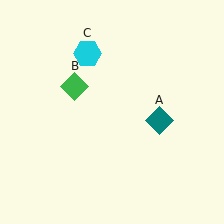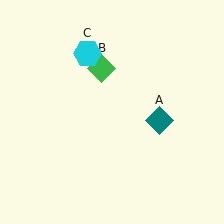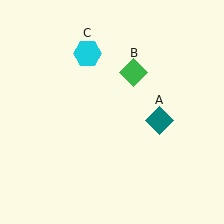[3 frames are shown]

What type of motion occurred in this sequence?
The green diamond (object B) rotated clockwise around the center of the scene.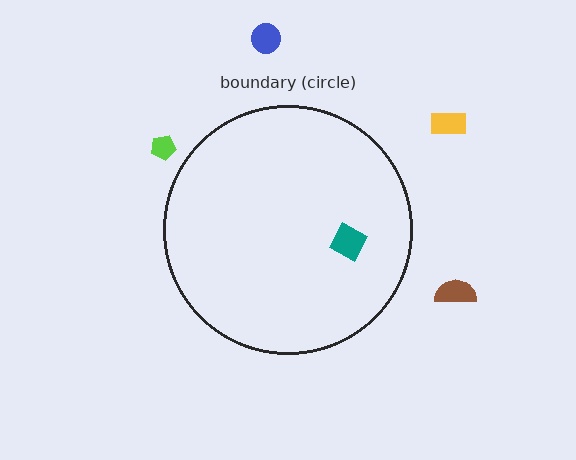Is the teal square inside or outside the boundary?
Inside.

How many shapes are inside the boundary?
1 inside, 4 outside.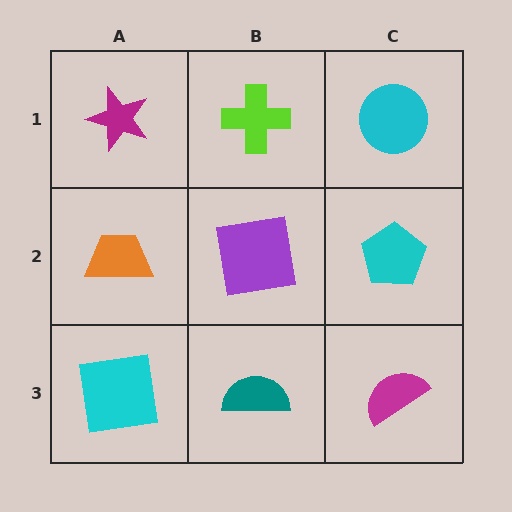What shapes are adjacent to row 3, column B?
A purple square (row 2, column B), a cyan square (row 3, column A), a magenta semicircle (row 3, column C).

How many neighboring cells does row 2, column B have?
4.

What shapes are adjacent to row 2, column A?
A magenta star (row 1, column A), a cyan square (row 3, column A), a purple square (row 2, column B).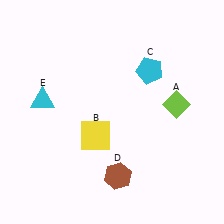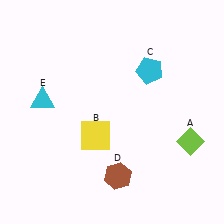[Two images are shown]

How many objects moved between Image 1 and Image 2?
1 object moved between the two images.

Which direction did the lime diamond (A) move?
The lime diamond (A) moved down.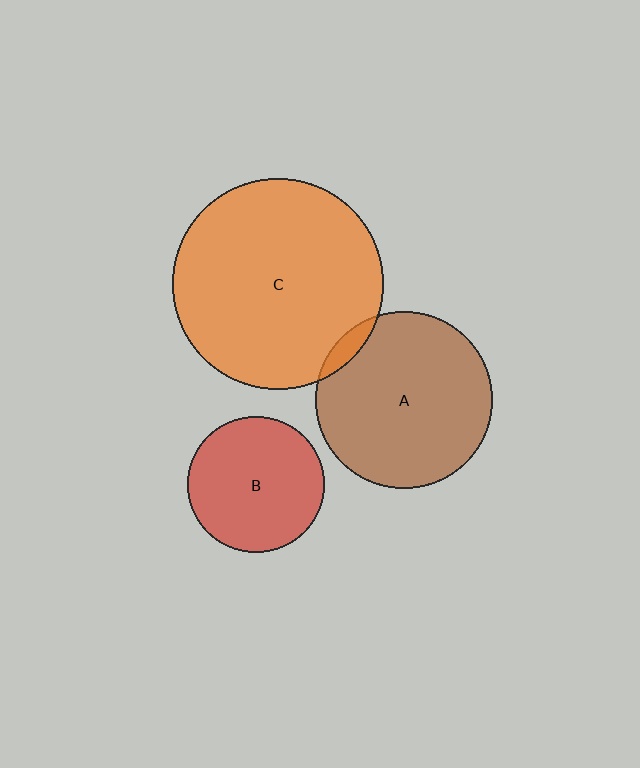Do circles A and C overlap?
Yes.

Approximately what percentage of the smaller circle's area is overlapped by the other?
Approximately 5%.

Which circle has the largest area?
Circle C (orange).